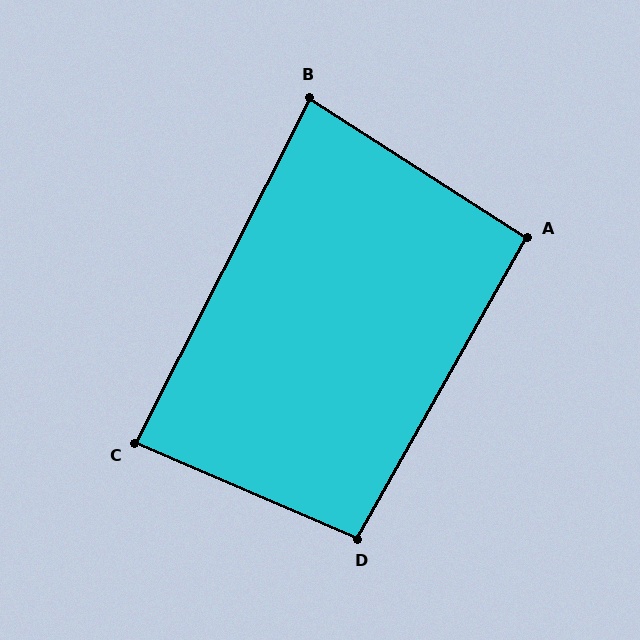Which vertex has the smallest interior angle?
B, at approximately 84 degrees.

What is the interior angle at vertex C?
Approximately 87 degrees (approximately right).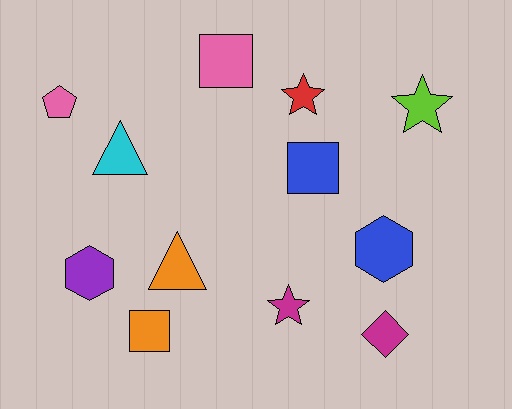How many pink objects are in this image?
There are 2 pink objects.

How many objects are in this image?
There are 12 objects.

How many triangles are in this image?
There are 2 triangles.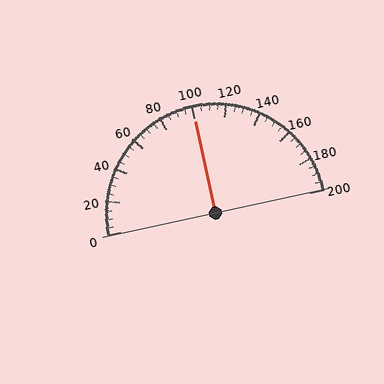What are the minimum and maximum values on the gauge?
The gauge ranges from 0 to 200.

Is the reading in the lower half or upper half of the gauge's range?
The reading is in the upper half of the range (0 to 200).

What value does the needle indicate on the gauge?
The needle indicates approximately 100.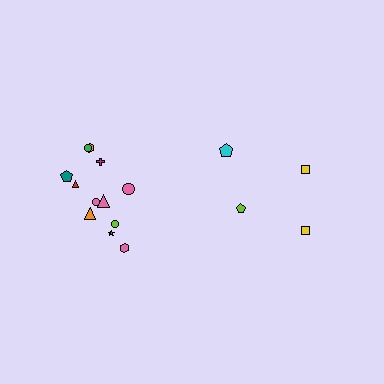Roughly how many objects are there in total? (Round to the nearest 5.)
Roughly 15 objects in total.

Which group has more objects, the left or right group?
The left group.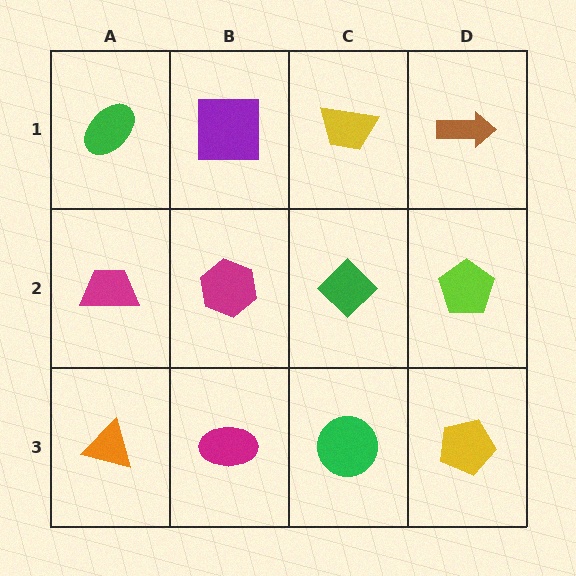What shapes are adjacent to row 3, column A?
A magenta trapezoid (row 2, column A), a magenta ellipse (row 3, column B).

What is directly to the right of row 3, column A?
A magenta ellipse.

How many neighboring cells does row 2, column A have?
3.